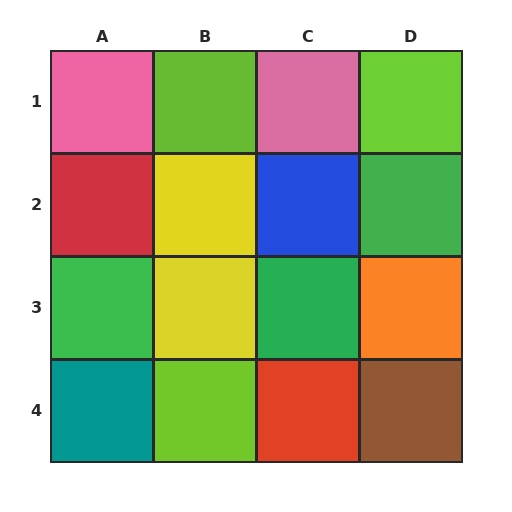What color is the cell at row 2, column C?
Blue.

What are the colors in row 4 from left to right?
Teal, lime, red, brown.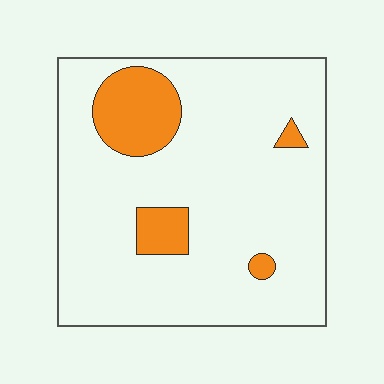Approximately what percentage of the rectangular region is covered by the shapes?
Approximately 15%.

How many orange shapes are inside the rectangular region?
4.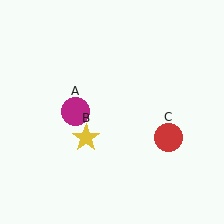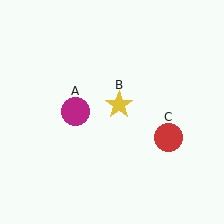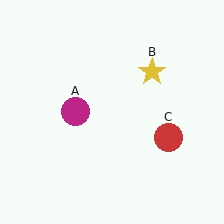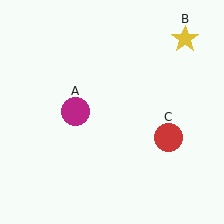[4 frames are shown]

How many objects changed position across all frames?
1 object changed position: yellow star (object B).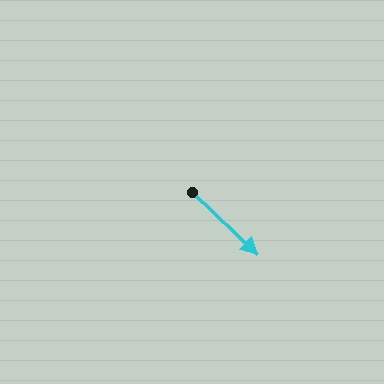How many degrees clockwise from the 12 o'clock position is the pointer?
Approximately 134 degrees.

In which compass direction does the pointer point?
Southeast.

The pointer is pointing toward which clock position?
Roughly 4 o'clock.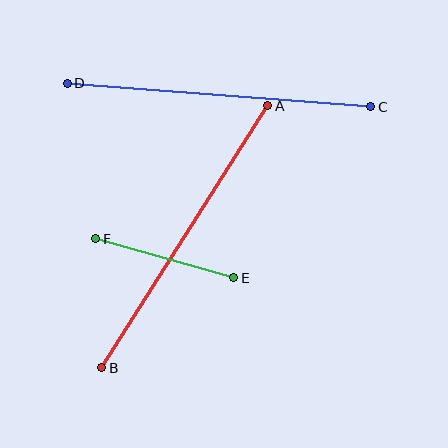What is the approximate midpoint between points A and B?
The midpoint is at approximately (185, 237) pixels.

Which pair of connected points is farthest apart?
Points A and B are farthest apart.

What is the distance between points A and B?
The distance is approximately 310 pixels.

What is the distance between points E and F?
The distance is approximately 143 pixels.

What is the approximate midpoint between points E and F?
The midpoint is at approximately (165, 258) pixels.